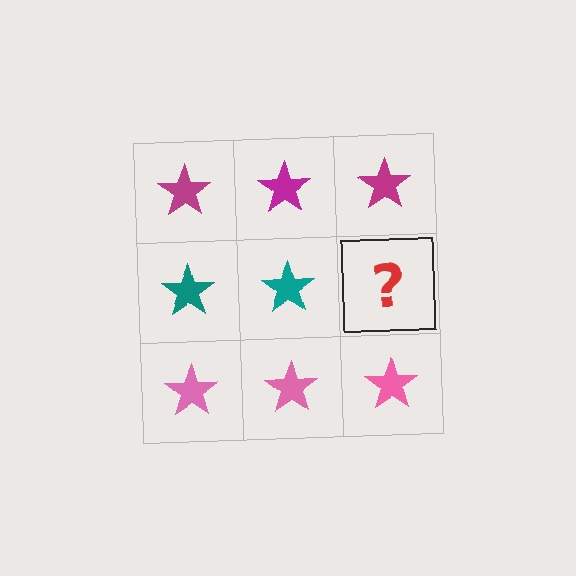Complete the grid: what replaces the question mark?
The question mark should be replaced with a teal star.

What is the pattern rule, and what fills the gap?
The rule is that each row has a consistent color. The gap should be filled with a teal star.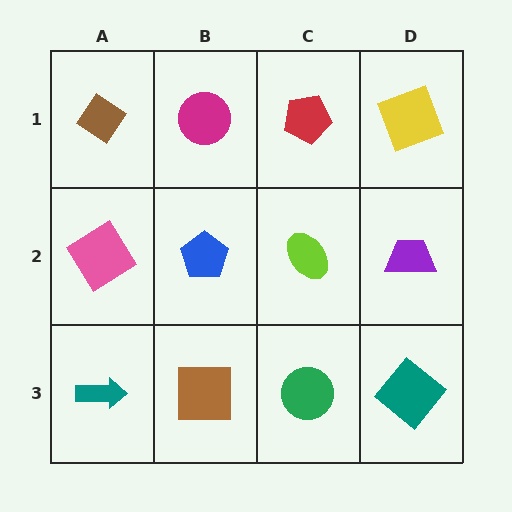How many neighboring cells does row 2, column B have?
4.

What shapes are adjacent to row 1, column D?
A purple trapezoid (row 2, column D), a red pentagon (row 1, column C).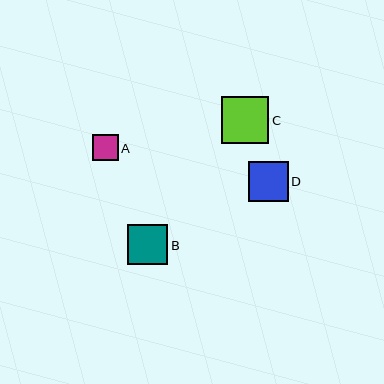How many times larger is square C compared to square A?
Square C is approximately 1.8 times the size of square A.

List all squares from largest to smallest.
From largest to smallest: C, B, D, A.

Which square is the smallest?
Square A is the smallest with a size of approximately 26 pixels.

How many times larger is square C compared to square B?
Square C is approximately 1.2 times the size of square B.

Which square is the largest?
Square C is the largest with a size of approximately 47 pixels.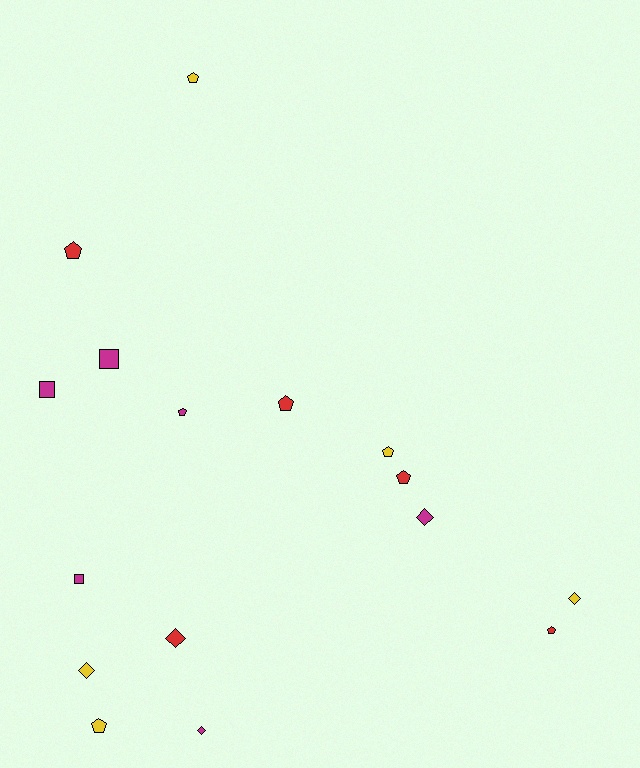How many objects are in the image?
There are 16 objects.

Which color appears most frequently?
Magenta, with 6 objects.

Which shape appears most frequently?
Pentagon, with 8 objects.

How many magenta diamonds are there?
There are 2 magenta diamonds.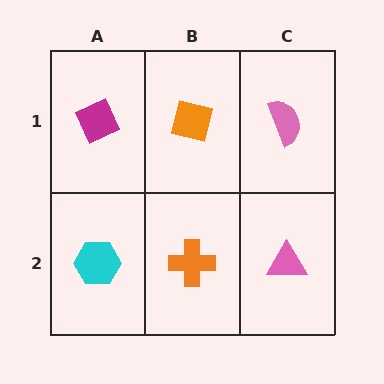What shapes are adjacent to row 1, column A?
A cyan hexagon (row 2, column A), an orange square (row 1, column B).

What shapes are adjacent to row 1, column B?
An orange cross (row 2, column B), a magenta diamond (row 1, column A), a pink semicircle (row 1, column C).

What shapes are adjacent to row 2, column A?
A magenta diamond (row 1, column A), an orange cross (row 2, column B).